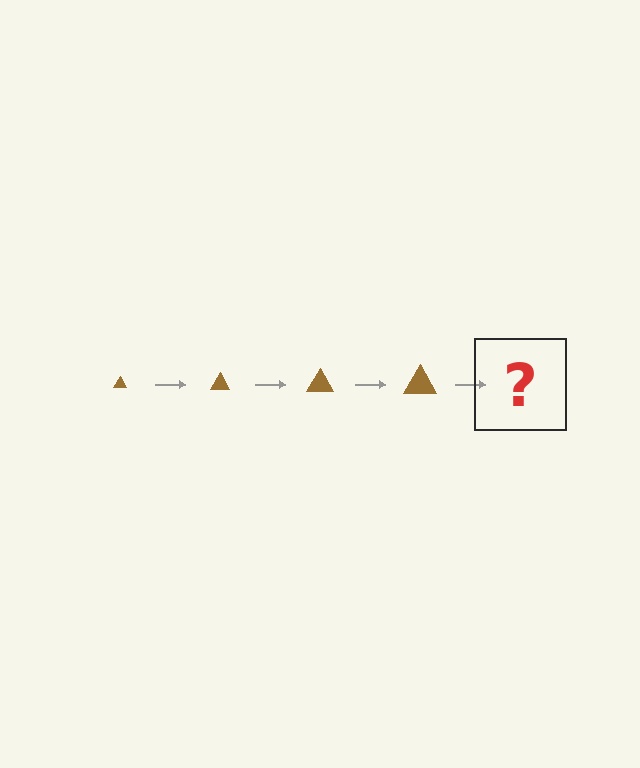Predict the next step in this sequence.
The next step is a brown triangle, larger than the previous one.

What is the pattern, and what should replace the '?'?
The pattern is that the triangle gets progressively larger each step. The '?' should be a brown triangle, larger than the previous one.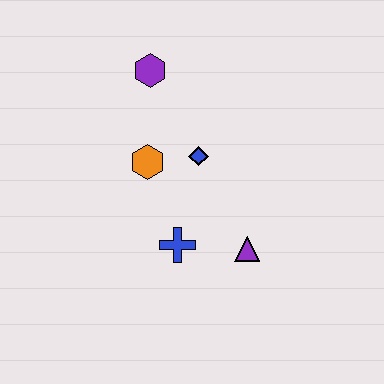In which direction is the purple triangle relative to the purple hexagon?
The purple triangle is below the purple hexagon.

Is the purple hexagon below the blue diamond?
No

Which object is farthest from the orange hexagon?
The purple triangle is farthest from the orange hexagon.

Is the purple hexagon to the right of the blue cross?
No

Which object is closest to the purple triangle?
The blue cross is closest to the purple triangle.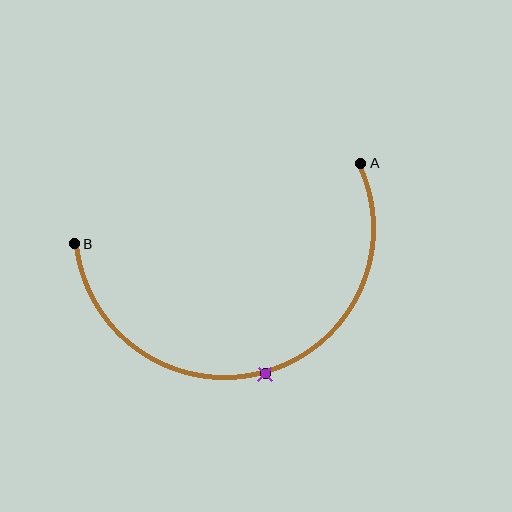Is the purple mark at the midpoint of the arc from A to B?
Yes. The purple mark lies on the arc at equal arc-length from both A and B — it is the arc midpoint.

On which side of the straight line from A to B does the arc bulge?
The arc bulges below the straight line connecting A and B.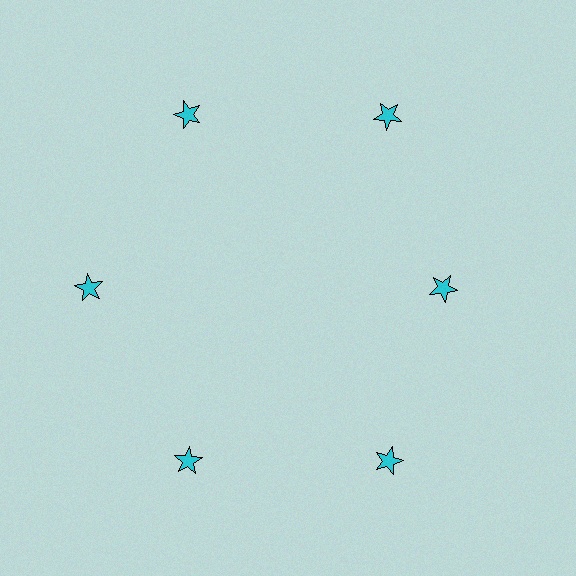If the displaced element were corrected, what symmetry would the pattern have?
It would have 6-fold rotational symmetry — the pattern would map onto itself every 60 degrees.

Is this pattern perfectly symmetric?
No. The 6 cyan stars are arranged in a ring, but one element near the 3 o'clock position is pulled inward toward the center, breaking the 6-fold rotational symmetry.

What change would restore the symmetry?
The symmetry would be restored by moving it outward, back onto the ring so that all 6 stars sit at equal angles and equal distance from the center.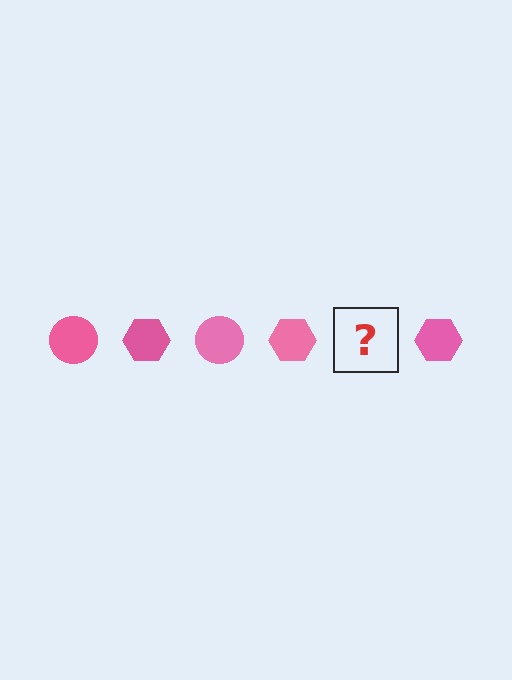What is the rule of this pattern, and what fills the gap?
The rule is that the pattern cycles through circle, hexagon shapes in pink. The gap should be filled with a pink circle.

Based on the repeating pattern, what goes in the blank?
The blank should be a pink circle.